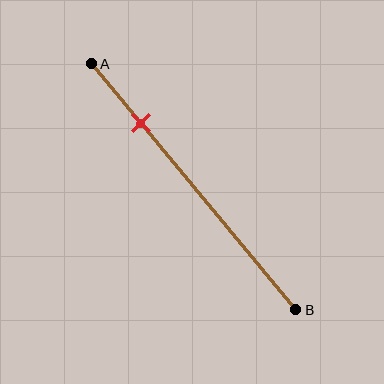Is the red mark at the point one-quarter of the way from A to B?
Yes, the mark is approximately at the one-quarter point.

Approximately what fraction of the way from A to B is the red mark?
The red mark is approximately 25% of the way from A to B.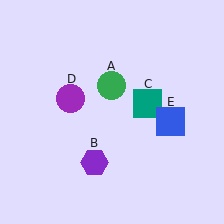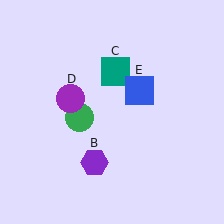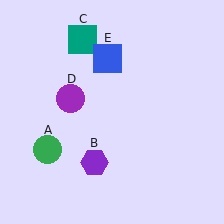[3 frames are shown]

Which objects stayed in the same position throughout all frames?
Purple hexagon (object B) and purple circle (object D) remained stationary.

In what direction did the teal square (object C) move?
The teal square (object C) moved up and to the left.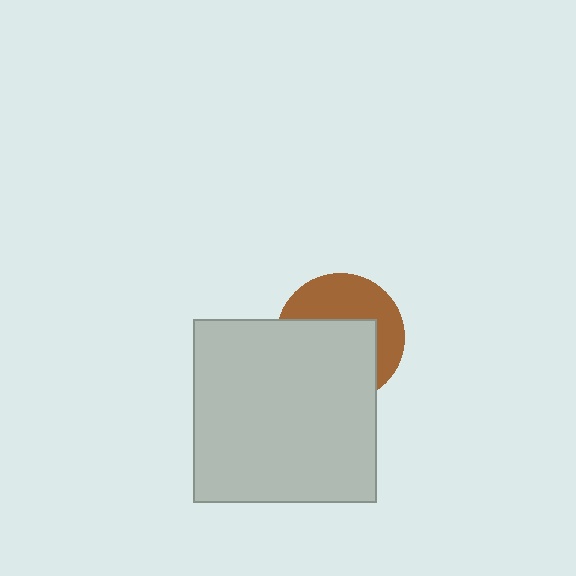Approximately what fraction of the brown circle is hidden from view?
Roughly 56% of the brown circle is hidden behind the light gray square.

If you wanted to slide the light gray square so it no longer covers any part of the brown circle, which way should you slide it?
Slide it down — that is the most direct way to separate the two shapes.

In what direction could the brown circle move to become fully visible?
The brown circle could move up. That would shift it out from behind the light gray square entirely.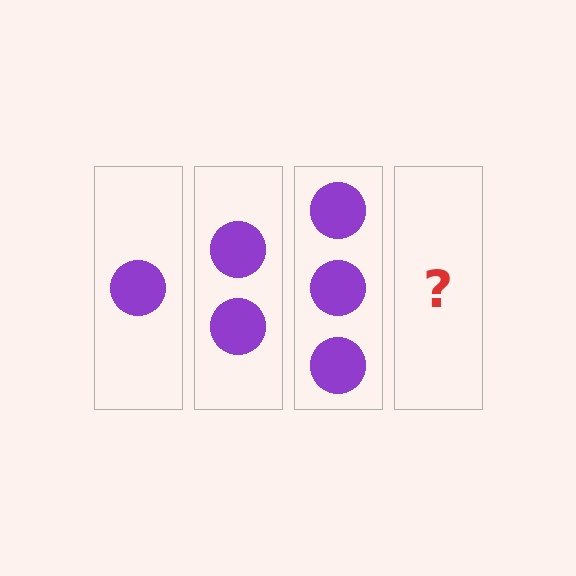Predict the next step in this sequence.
The next step is 4 circles.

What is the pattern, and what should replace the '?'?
The pattern is that each step adds one more circle. The '?' should be 4 circles.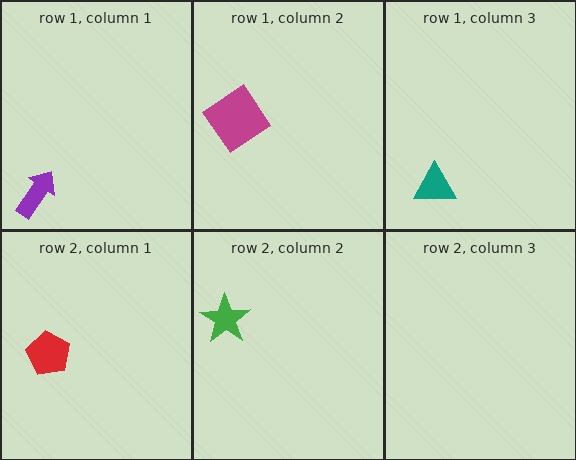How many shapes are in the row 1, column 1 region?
1.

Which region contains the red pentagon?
The row 2, column 1 region.